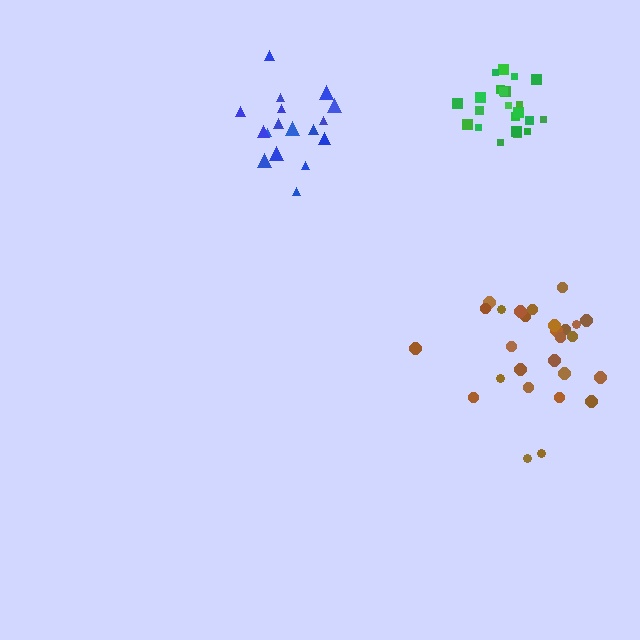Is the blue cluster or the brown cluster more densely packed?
Blue.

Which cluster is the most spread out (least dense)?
Brown.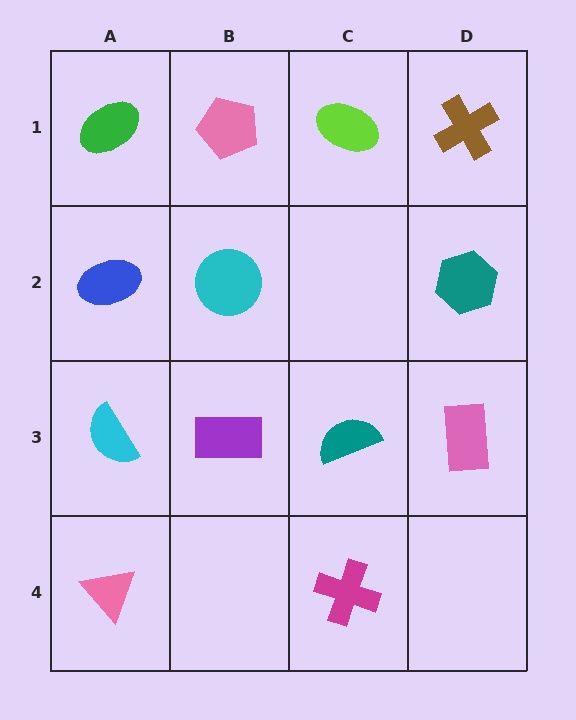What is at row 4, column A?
A pink triangle.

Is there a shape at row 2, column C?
No, that cell is empty.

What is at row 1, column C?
A lime ellipse.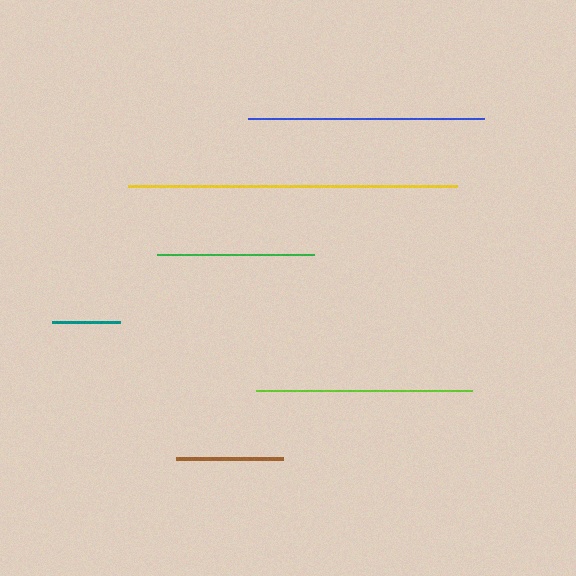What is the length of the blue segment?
The blue segment is approximately 236 pixels long.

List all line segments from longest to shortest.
From longest to shortest: yellow, blue, lime, green, brown, teal.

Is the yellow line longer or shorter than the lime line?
The yellow line is longer than the lime line.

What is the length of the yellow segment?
The yellow segment is approximately 329 pixels long.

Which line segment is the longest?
The yellow line is the longest at approximately 329 pixels.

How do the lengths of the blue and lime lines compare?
The blue and lime lines are approximately the same length.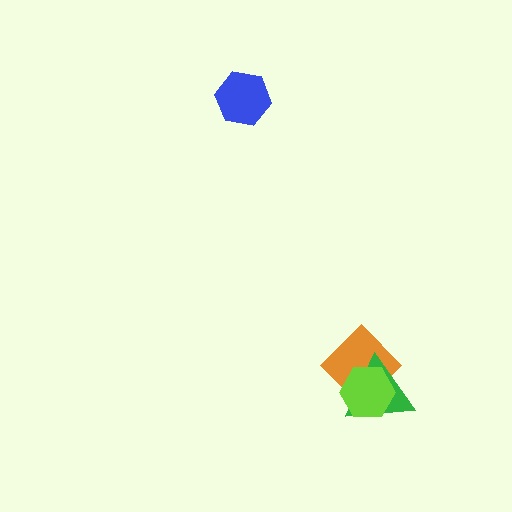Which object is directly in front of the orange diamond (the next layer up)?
The green triangle is directly in front of the orange diamond.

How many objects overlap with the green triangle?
2 objects overlap with the green triangle.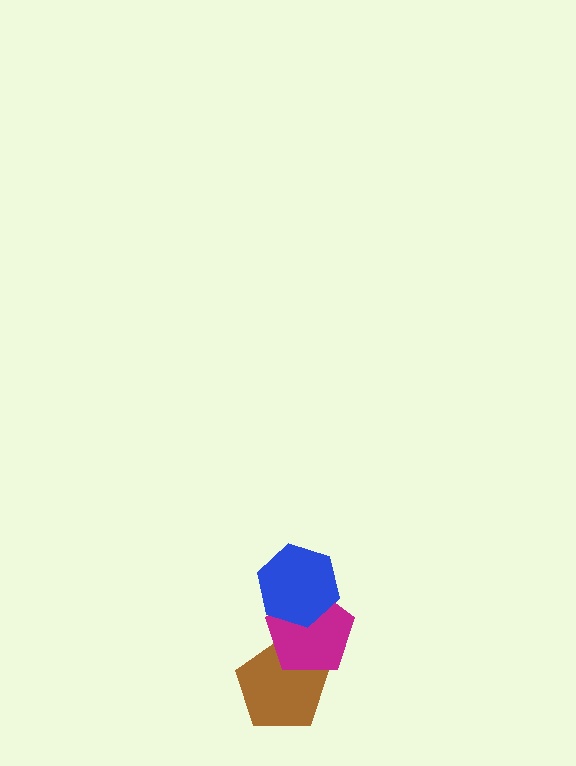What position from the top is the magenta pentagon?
The magenta pentagon is 2nd from the top.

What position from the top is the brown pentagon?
The brown pentagon is 3rd from the top.